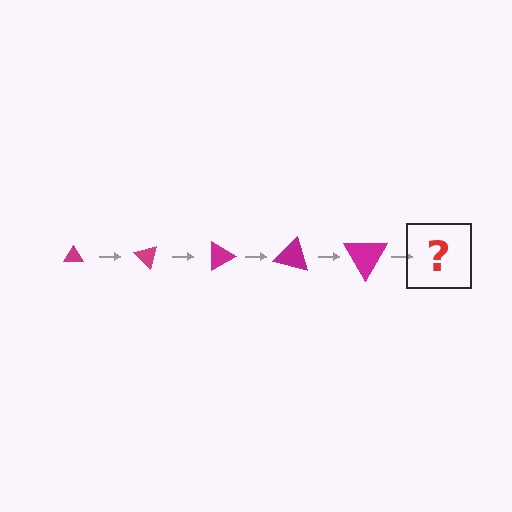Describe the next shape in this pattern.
It should be a triangle, larger than the previous one and rotated 225 degrees from the start.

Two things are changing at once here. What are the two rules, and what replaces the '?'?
The two rules are that the triangle grows larger each step and it rotates 45 degrees each step. The '?' should be a triangle, larger than the previous one and rotated 225 degrees from the start.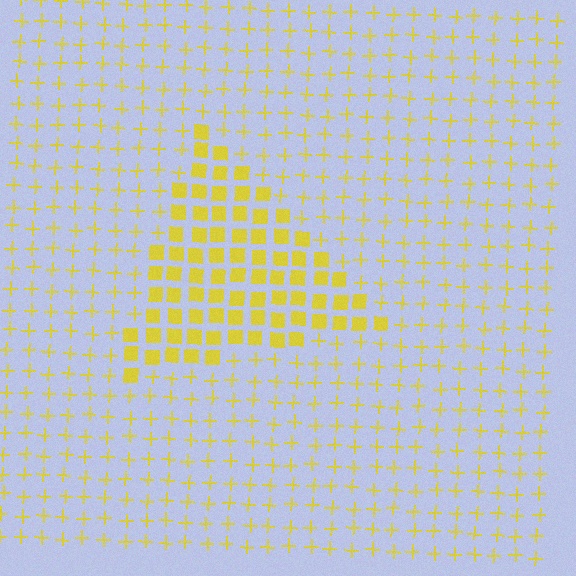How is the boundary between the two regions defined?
The boundary is defined by a change in element shape: squares inside vs. plus signs outside. All elements share the same color and spacing.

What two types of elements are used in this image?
The image uses squares inside the triangle region and plus signs outside it.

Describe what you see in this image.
The image is filled with small yellow elements arranged in a uniform grid. A triangle-shaped region contains squares, while the surrounding area contains plus signs. The boundary is defined purely by the change in element shape.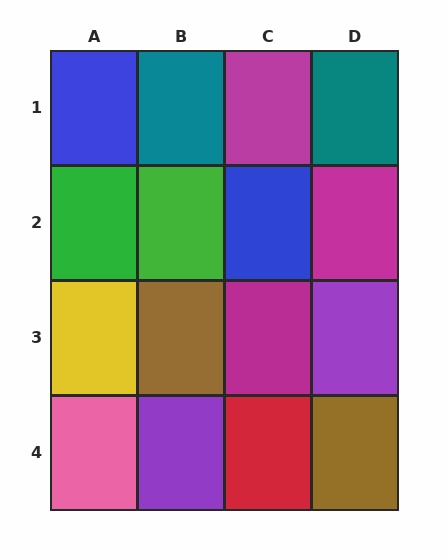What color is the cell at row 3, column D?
Purple.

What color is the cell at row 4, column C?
Red.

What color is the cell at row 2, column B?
Green.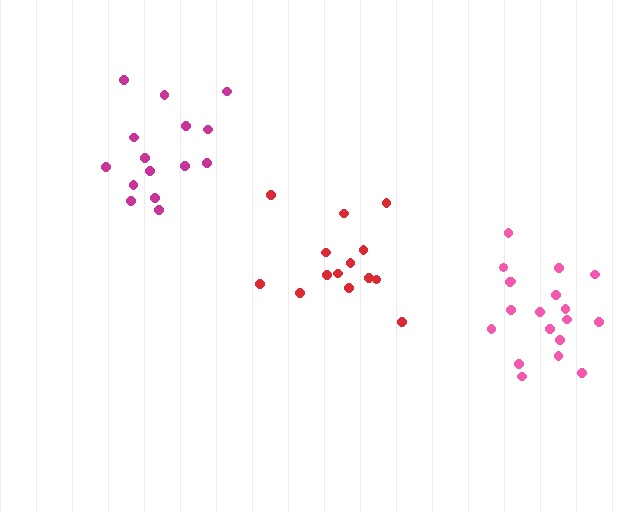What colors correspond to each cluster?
The clusters are colored: magenta, pink, red.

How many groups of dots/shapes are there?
There are 3 groups.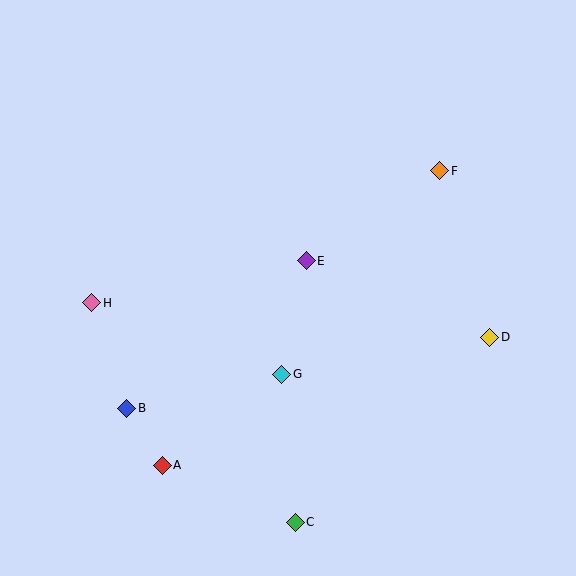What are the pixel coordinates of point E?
Point E is at (306, 261).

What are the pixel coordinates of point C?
Point C is at (295, 522).